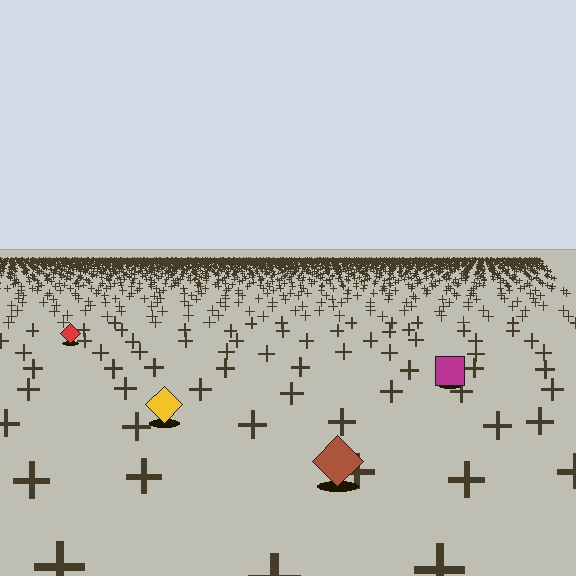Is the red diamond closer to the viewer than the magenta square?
No. The magenta square is closer — you can tell from the texture gradient: the ground texture is coarser near it.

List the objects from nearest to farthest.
From nearest to farthest: the brown diamond, the yellow diamond, the magenta square, the red diamond.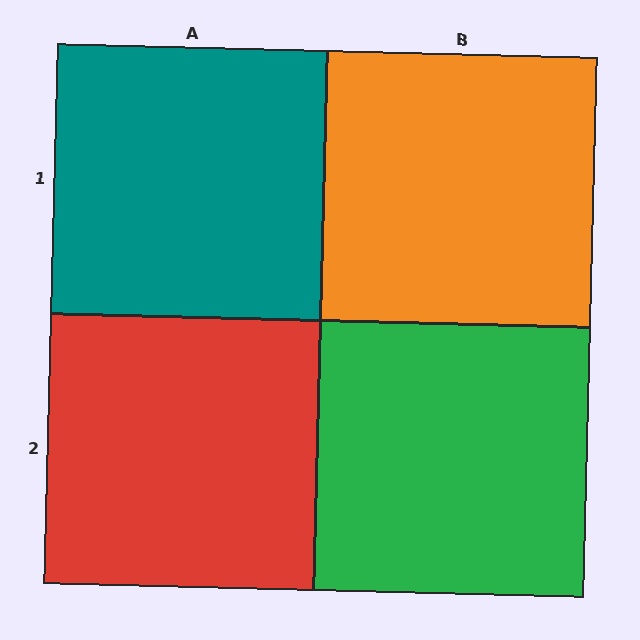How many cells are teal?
1 cell is teal.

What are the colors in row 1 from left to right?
Teal, orange.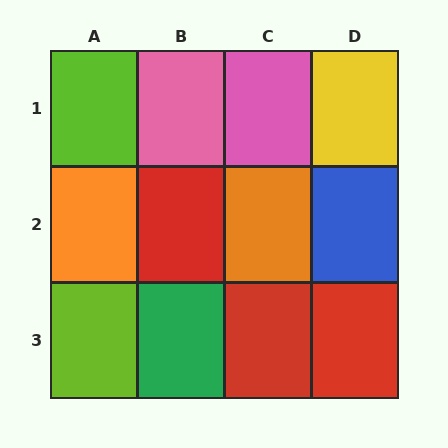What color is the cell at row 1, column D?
Yellow.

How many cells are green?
1 cell is green.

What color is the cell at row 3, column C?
Red.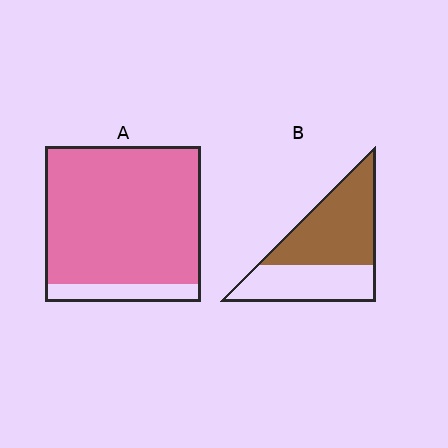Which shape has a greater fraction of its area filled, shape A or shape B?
Shape A.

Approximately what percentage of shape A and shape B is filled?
A is approximately 90% and B is approximately 60%.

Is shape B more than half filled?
Yes.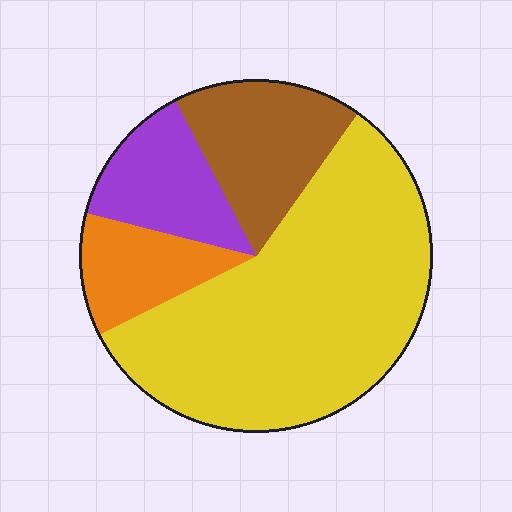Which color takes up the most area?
Yellow, at roughly 60%.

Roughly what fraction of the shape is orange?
Orange takes up less than a quarter of the shape.